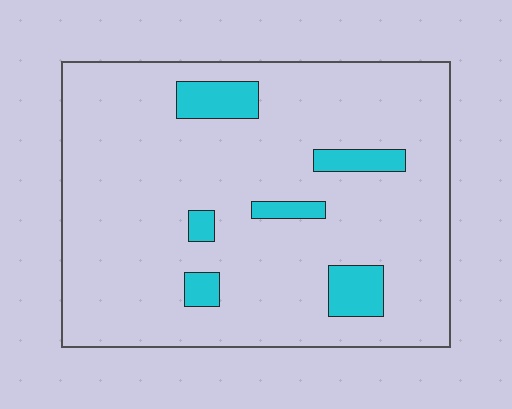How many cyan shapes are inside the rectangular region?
6.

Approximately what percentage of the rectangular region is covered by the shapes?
Approximately 10%.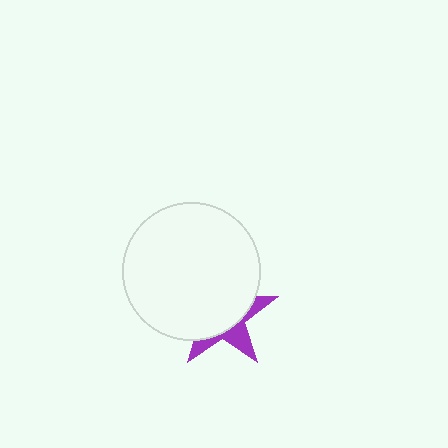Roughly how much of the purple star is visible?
A small part of it is visible (roughly 32%).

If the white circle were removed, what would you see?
You would see the complete purple star.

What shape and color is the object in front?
The object in front is a white circle.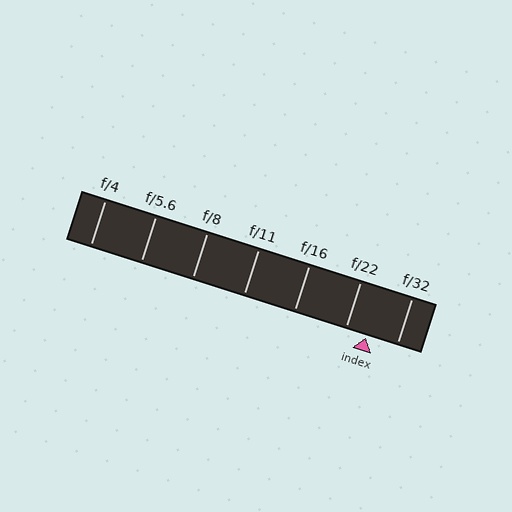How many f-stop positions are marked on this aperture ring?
There are 7 f-stop positions marked.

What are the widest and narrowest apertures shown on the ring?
The widest aperture shown is f/4 and the narrowest is f/32.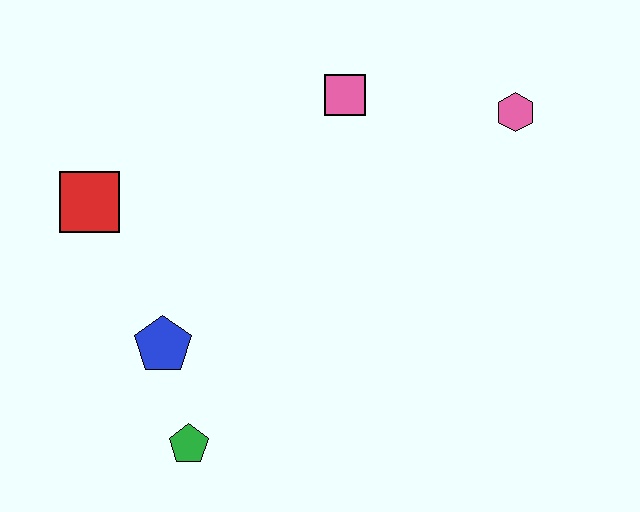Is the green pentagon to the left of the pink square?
Yes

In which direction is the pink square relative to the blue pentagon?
The pink square is above the blue pentagon.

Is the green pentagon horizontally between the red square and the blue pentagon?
No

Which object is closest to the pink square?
The pink hexagon is closest to the pink square.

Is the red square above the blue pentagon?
Yes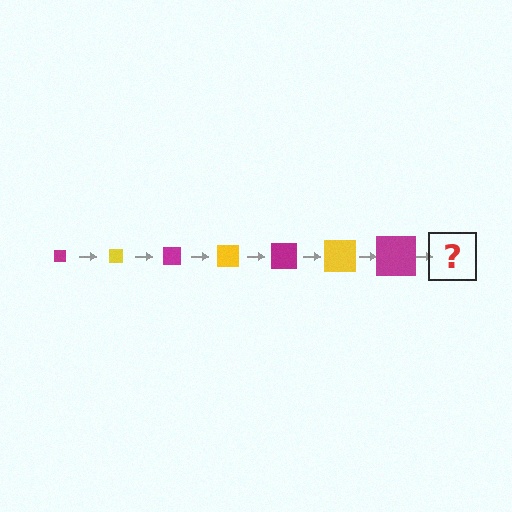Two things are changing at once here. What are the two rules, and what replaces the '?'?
The two rules are that the square grows larger each step and the color cycles through magenta and yellow. The '?' should be a yellow square, larger than the previous one.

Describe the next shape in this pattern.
It should be a yellow square, larger than the previous one.